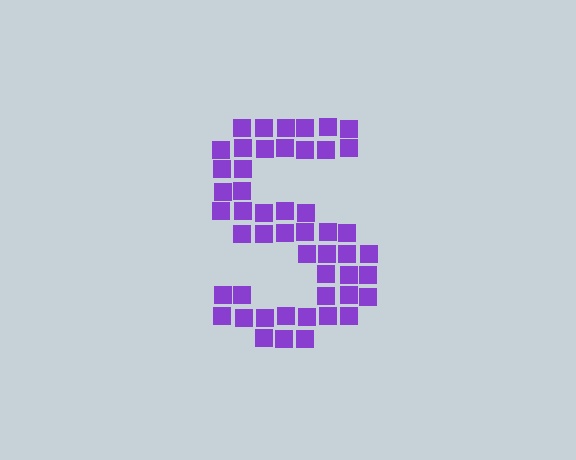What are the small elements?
The small elements are squares.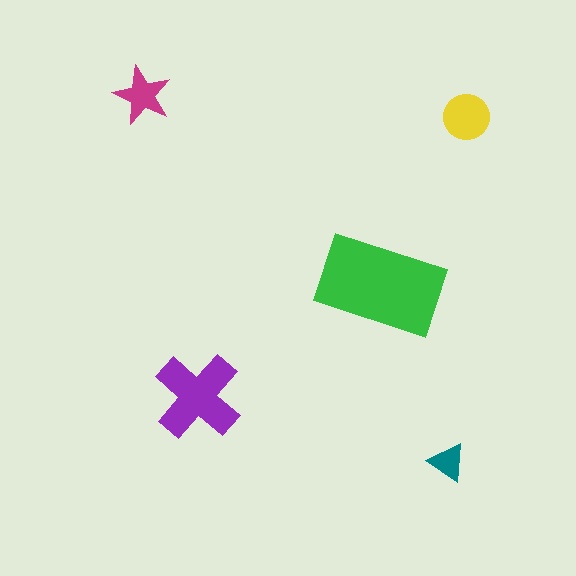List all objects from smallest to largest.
The teal triangle, the magenta star, the yellow circle, the purple cross, the green rectangle.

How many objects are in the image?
There are 5 objects in the image.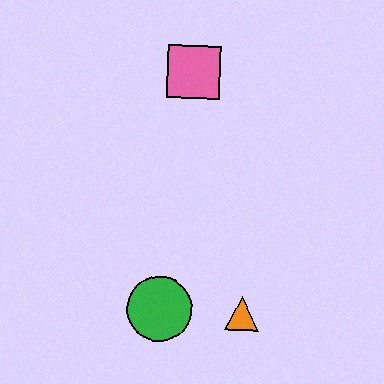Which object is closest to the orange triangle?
The green circle is closest to the orange triangle.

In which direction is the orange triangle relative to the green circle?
The orange triangle is to the right of the green circle.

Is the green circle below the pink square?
Yes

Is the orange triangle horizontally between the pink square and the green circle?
No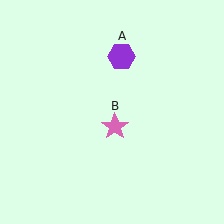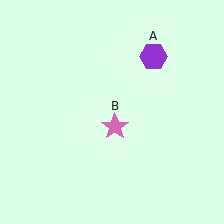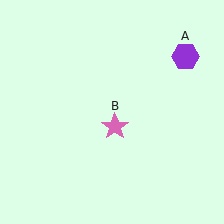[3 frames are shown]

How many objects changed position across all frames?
1 object changed position: purple hexagon (object A).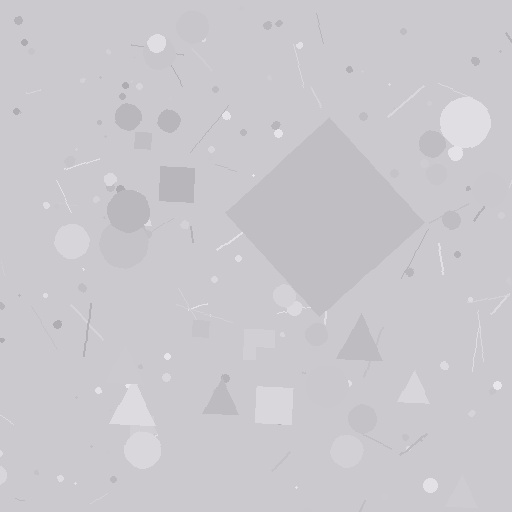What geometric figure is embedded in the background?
A diamond is embedded in the background.